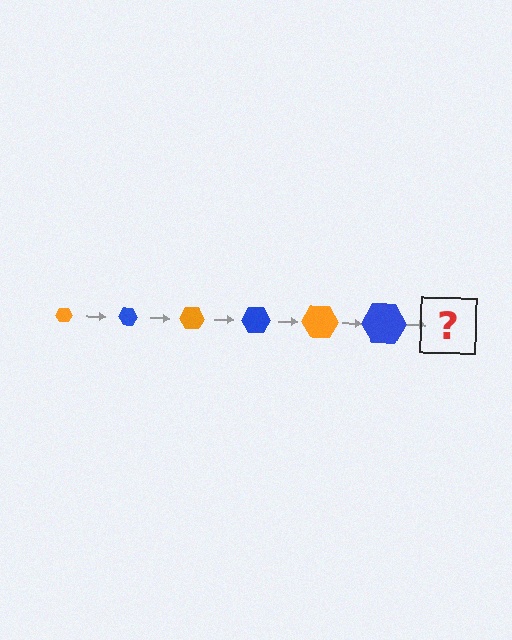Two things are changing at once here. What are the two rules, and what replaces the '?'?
The two rules are that the hexagon grows larger each step and the color cycles through orange and blue. The '?' should be an orange hexagon, larger than the previous one.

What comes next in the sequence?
The next element should be an orange hexagon, larger than the previous one.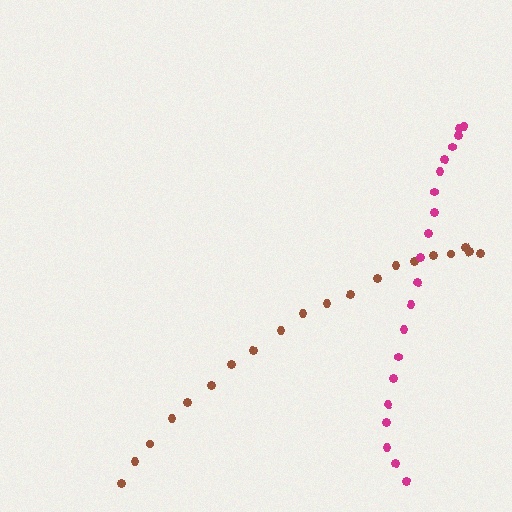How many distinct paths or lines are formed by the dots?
There are 2 distinct paths.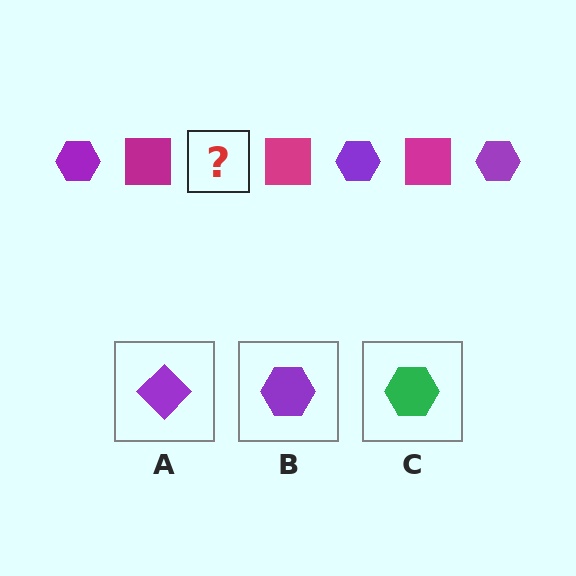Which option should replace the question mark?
Option B.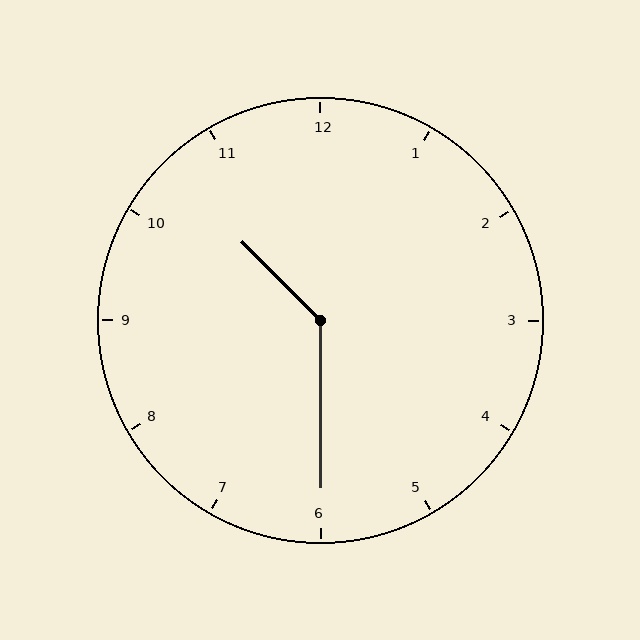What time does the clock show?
10:30.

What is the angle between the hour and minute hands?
Approximately 135 degrees.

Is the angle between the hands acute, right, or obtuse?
It is obtuse.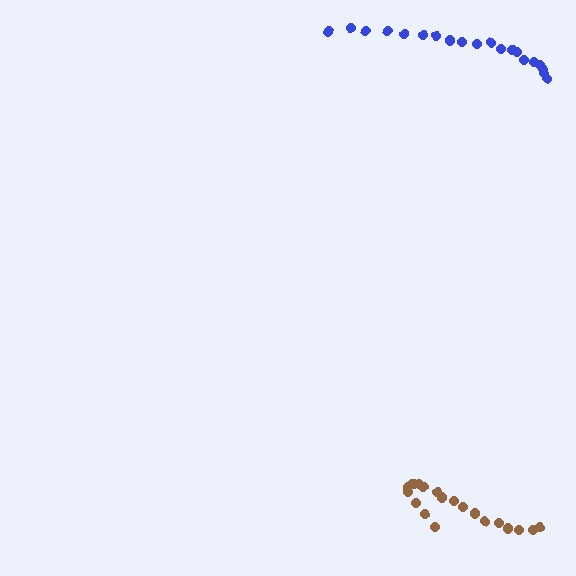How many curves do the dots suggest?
There are 2 distinct paths.